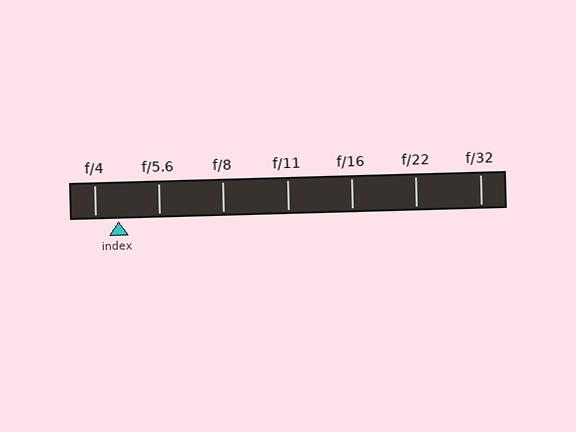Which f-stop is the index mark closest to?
The index mark is closest to f/4.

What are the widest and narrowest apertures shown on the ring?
The widest aperture shown is f/4 and the narrowest is f/32.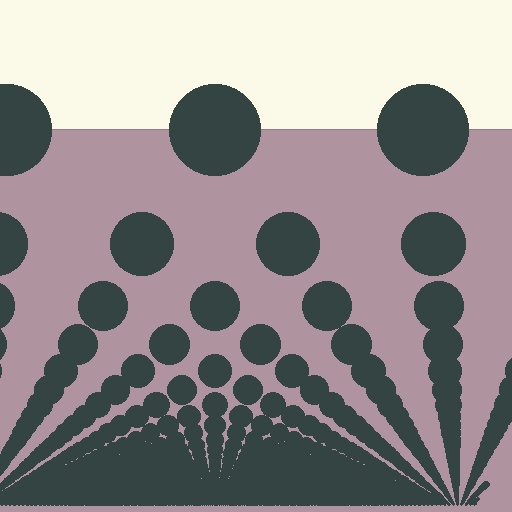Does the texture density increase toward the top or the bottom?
Density increases toward the bottom.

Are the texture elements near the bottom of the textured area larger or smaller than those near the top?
Smaller. The gradient is inverted — elements near the bottom are smaller and denser.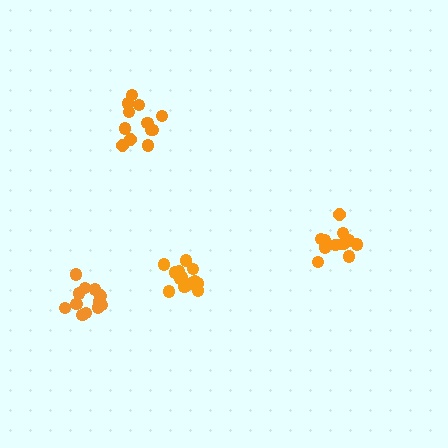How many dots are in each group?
Group 1: 14 dots, Group 2: 12 dots, Group 3: 12 dots, Group 4: 13 dots (51 total).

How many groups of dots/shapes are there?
There are 4 groups.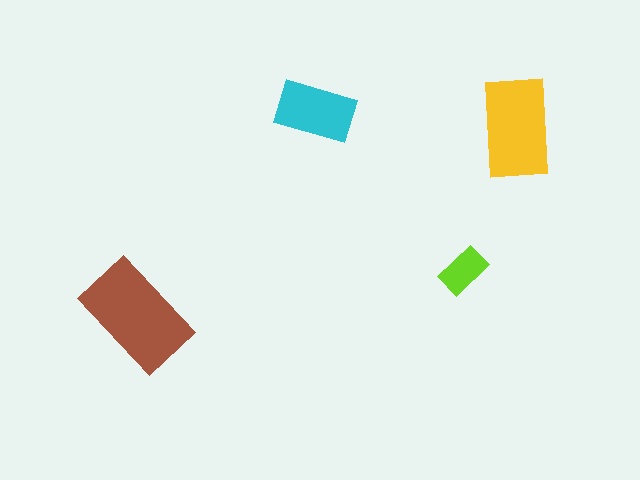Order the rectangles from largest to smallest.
the brown one, the yellow one, the cyan one, the lime one.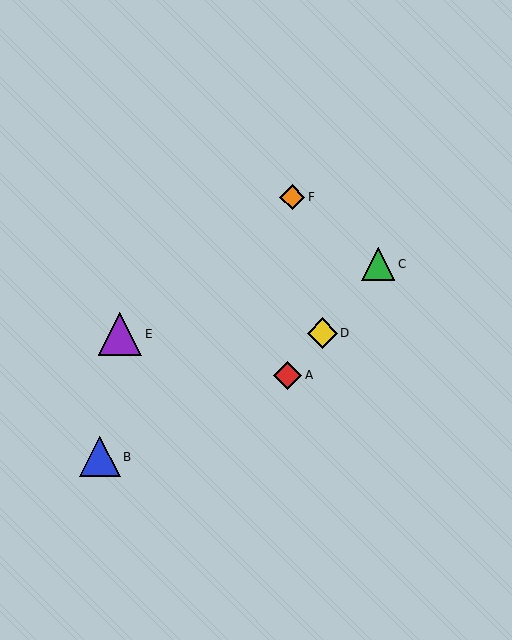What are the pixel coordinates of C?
Object C is at (378, 264).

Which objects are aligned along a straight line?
Objects A, C, D are aligned along a straight line.